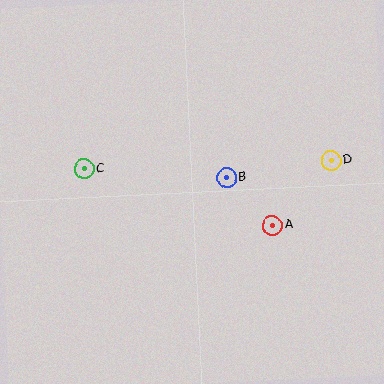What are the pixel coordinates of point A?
Point A is at (272, 225).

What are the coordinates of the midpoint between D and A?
The midpoint between D and A is at (302, 193).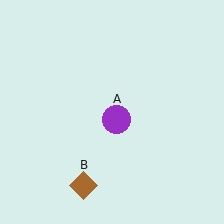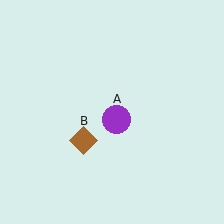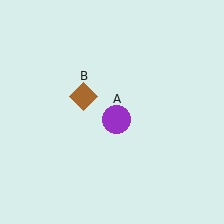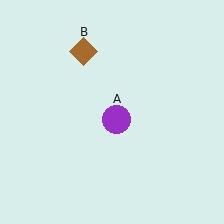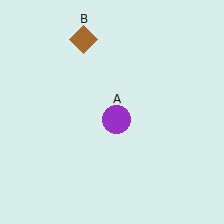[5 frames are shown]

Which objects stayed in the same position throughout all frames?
Purple circle (object A) remained stationary.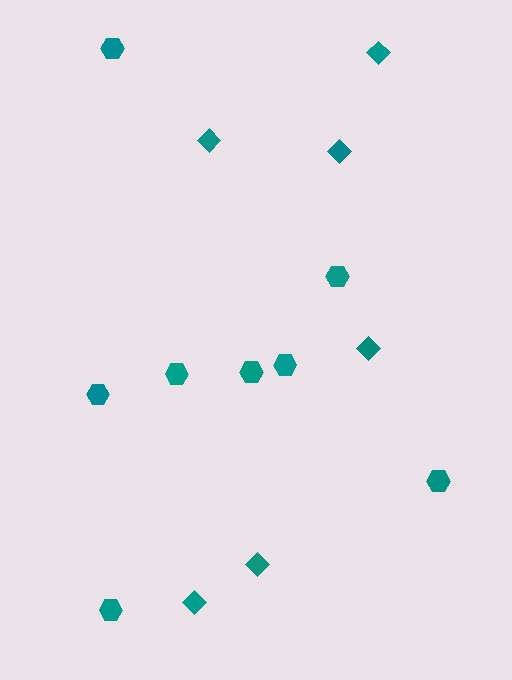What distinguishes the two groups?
There are 2 groups: one group of diamonds (6) and one group of hexagons (8).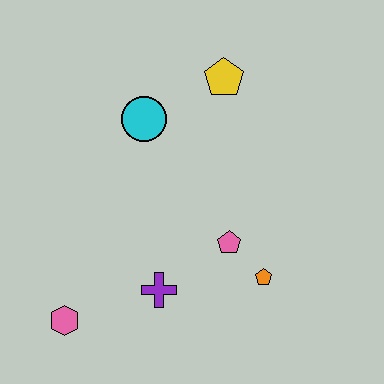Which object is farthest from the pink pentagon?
The pink hexagon is farthest from the pink pentagon.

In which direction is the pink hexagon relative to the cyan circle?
The pink hexagon is below the cyan circle.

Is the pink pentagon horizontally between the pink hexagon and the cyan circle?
No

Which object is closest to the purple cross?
The pink pentagon is closest to the purple cross.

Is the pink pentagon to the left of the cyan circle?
No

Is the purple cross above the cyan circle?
No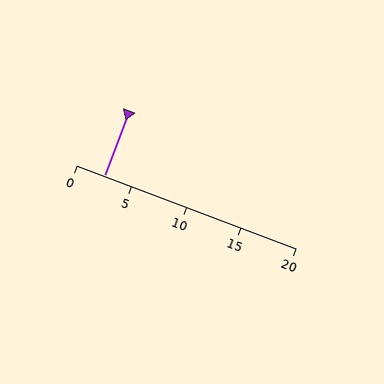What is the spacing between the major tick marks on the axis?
The major ticks are spaced 5 apart.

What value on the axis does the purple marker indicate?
The marker indicates approximately 2.5.